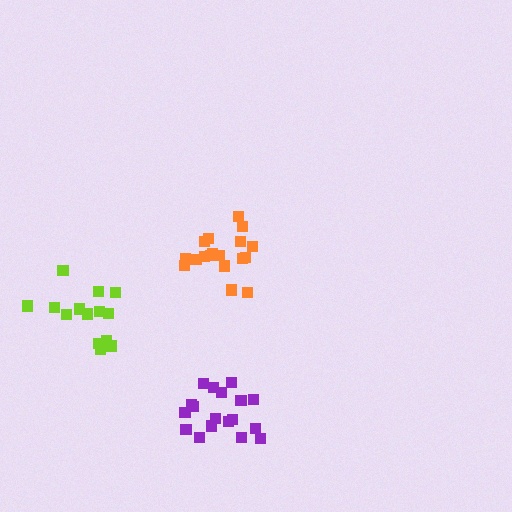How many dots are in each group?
Group 1: 18 dots, Group 2: 14 dots, Group 3: 18 dots (50 total).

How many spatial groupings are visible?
There are 3 spatial groupings.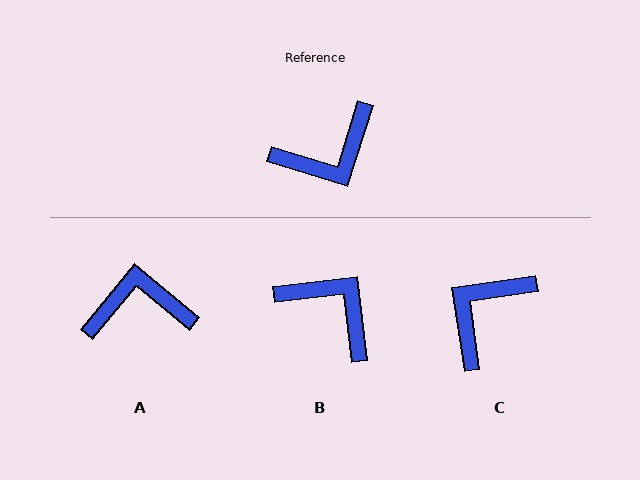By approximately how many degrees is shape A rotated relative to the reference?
Approximately 158 degrees counter-clockwise.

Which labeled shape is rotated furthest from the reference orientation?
A, about 158 degrees away.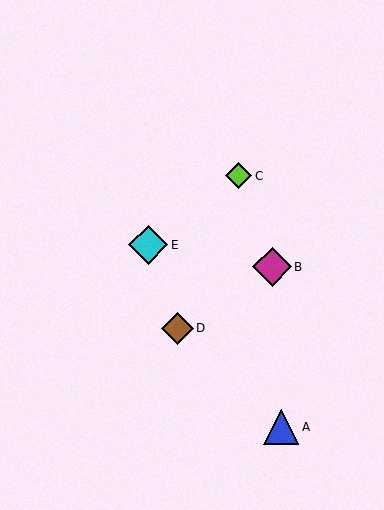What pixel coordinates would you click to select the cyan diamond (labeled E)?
Click at (148, 245) to select the cyan diamond E.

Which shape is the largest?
The cyan diamond (labeled E) is the largest.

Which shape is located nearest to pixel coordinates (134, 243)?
The cyan diamond (labeled E) at (148, 245) is nearest to that location.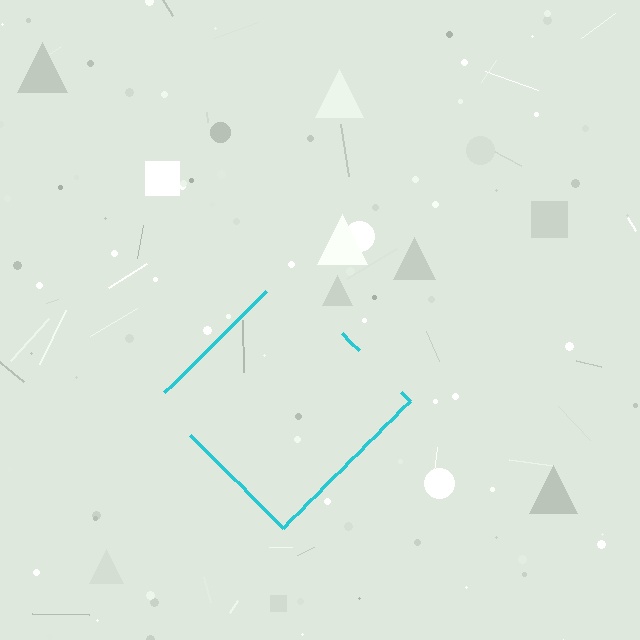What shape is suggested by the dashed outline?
The dashed outline suggests a diamond.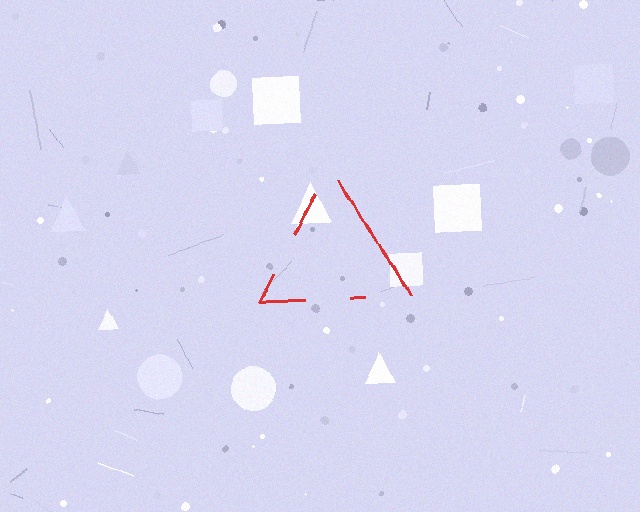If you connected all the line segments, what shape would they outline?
They would outline a triangle.